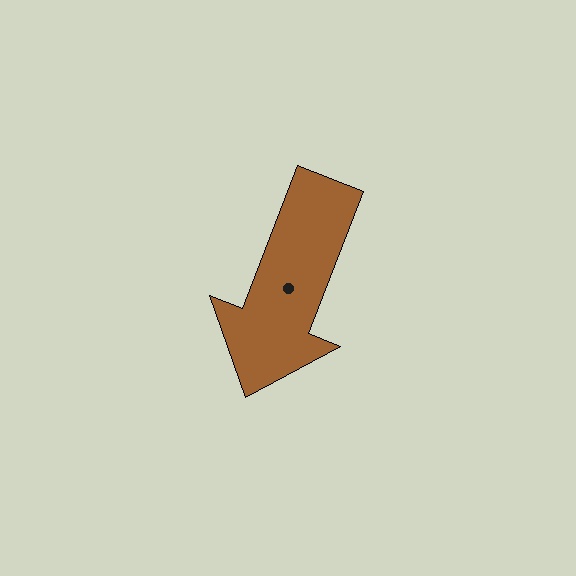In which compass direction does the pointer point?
South.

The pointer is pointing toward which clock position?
Roughly 7 o'clock.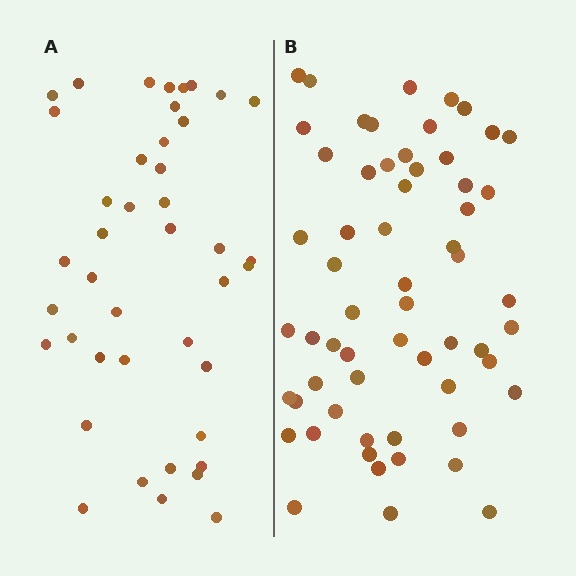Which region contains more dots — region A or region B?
Region B (the right region) has more dots.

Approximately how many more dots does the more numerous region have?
Region B has approximately 20 more dots than region A.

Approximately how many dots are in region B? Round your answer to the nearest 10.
About 60 dots.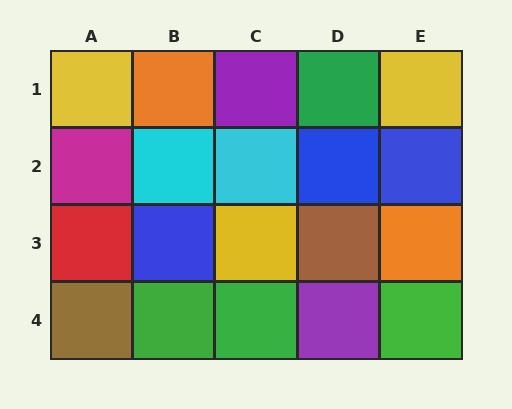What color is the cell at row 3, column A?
Red.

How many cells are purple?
2 cells are purple.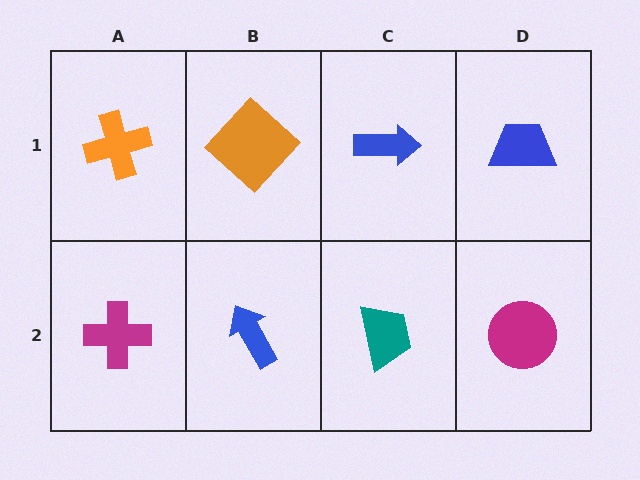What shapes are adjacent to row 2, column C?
A blue arrow (row 1, column C), a blue arrow (row 2, column B), a magenta circle (row 2, column D).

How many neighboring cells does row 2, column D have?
2.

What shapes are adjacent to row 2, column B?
An orange diamond (row 1, column B), a magenta cross (row 2, column A), a teal trapezoid (row 2, column C).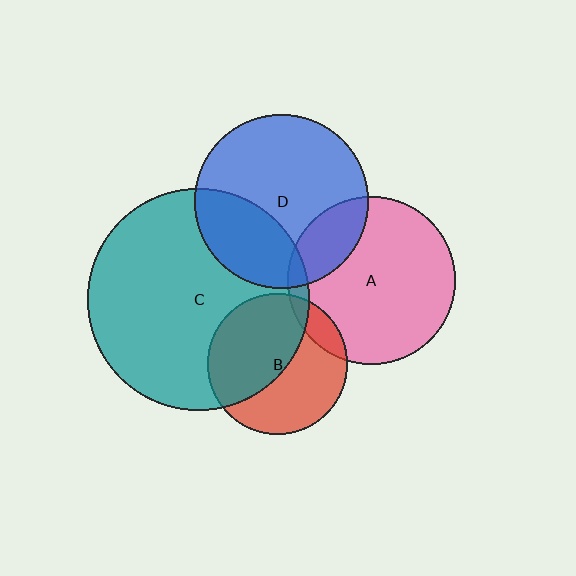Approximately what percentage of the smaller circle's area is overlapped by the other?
Approximately 30%.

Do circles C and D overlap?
Yes.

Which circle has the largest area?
Circle C (teal).